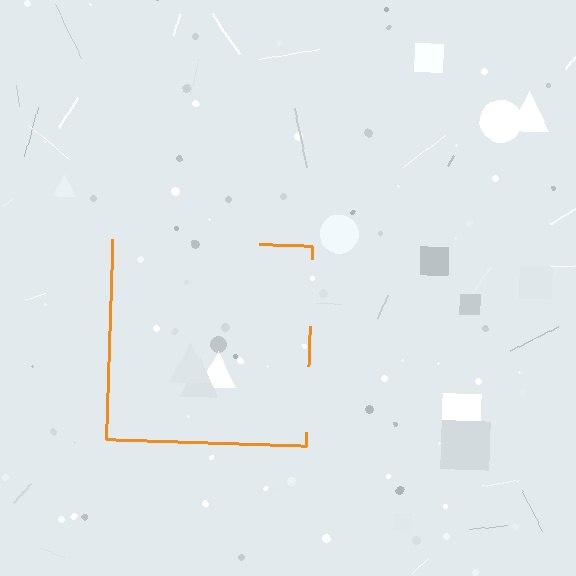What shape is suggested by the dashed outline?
The dashed outline suggests a square.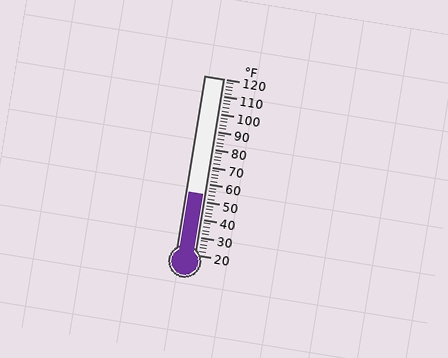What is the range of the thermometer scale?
The thermometer scale ranges from 20°F to 120°F.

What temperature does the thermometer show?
The thermometer shows approximately 54°F.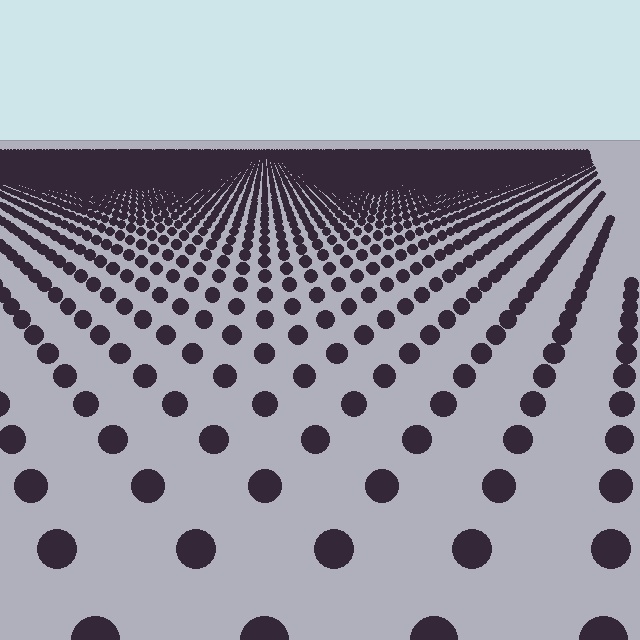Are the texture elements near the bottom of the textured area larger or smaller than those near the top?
Larger. Near the bottom, elements are closer to the viewer and appear at a bigger on-screen size.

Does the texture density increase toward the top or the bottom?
Density increases toward the top.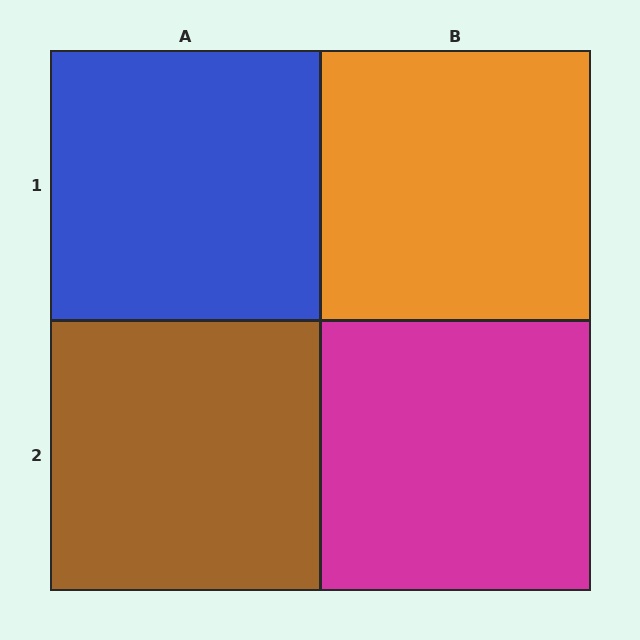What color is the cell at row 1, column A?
Blue.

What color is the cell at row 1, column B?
Orange.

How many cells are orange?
1 cell is orange.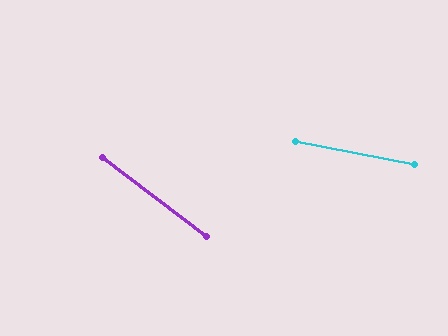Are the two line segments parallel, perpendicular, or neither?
Neither parallel nor perpendicular — they differ by about 26°.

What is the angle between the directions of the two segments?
Approximately 26 degrees.